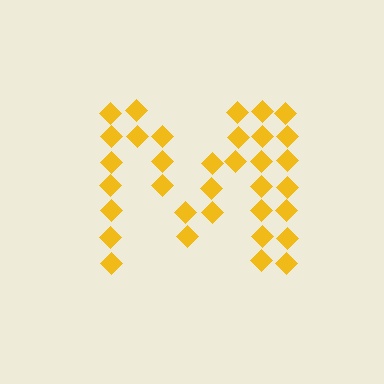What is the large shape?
The large shape is the letter M.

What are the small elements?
The small elements are diamonds.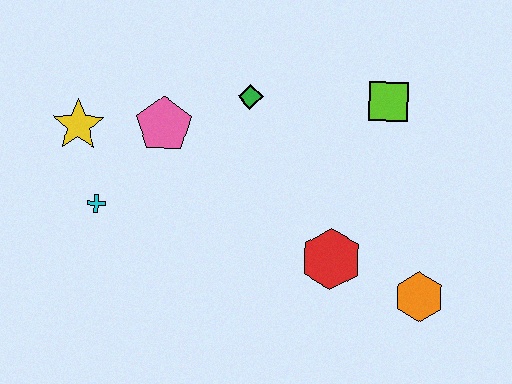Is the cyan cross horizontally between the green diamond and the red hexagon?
No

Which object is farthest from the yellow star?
The orange hexagon is farthest from the yellow star.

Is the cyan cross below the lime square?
Yes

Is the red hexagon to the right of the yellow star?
Yes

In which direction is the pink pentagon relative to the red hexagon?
The pink pentagon is to the left of the red hexagon.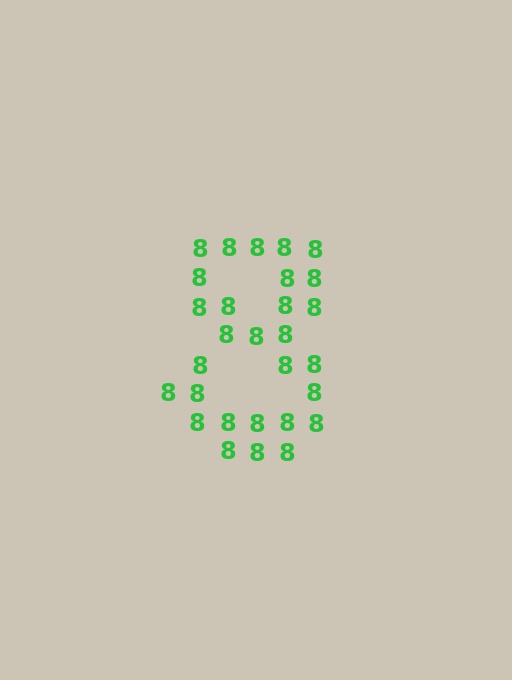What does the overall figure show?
The overall figure shows the digit 8.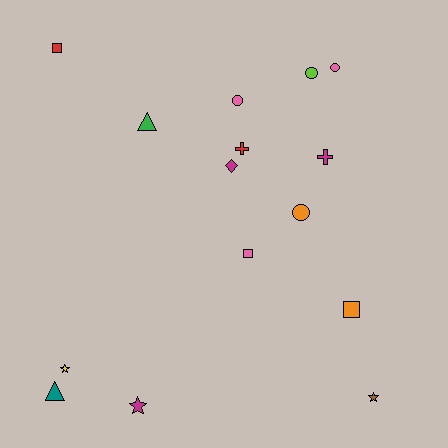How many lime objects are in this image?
There is 1 lime object.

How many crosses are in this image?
There are 2 crosses.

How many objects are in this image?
There are 15 objects.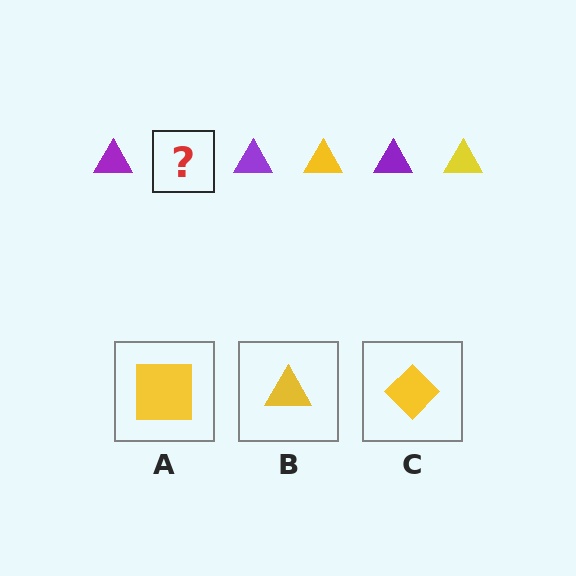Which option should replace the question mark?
Option B.